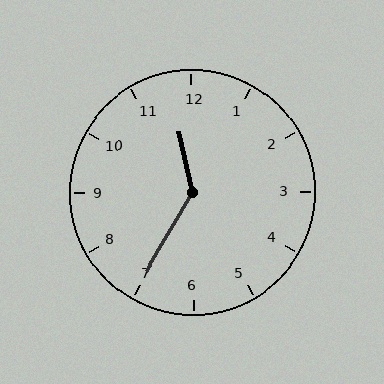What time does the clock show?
11:35.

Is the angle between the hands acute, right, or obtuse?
It is obtuse.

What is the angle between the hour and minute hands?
Approximately 138 degrees.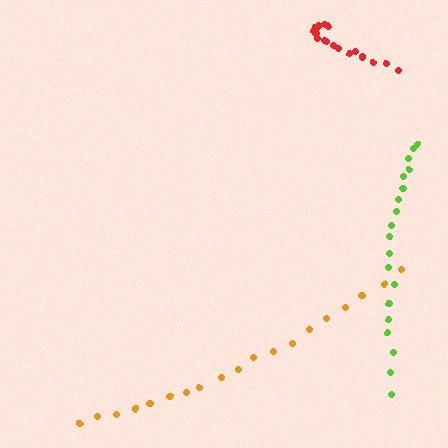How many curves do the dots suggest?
There are 3 distinct paths.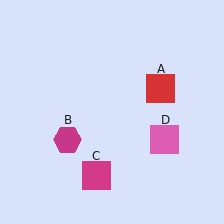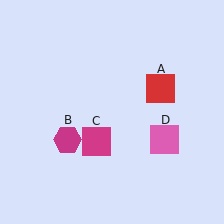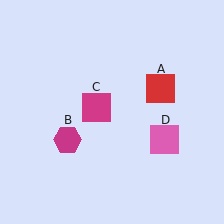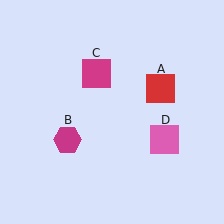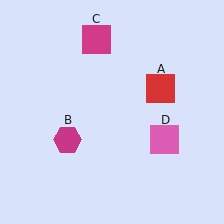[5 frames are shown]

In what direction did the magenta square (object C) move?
The magenta square (object C) moved up.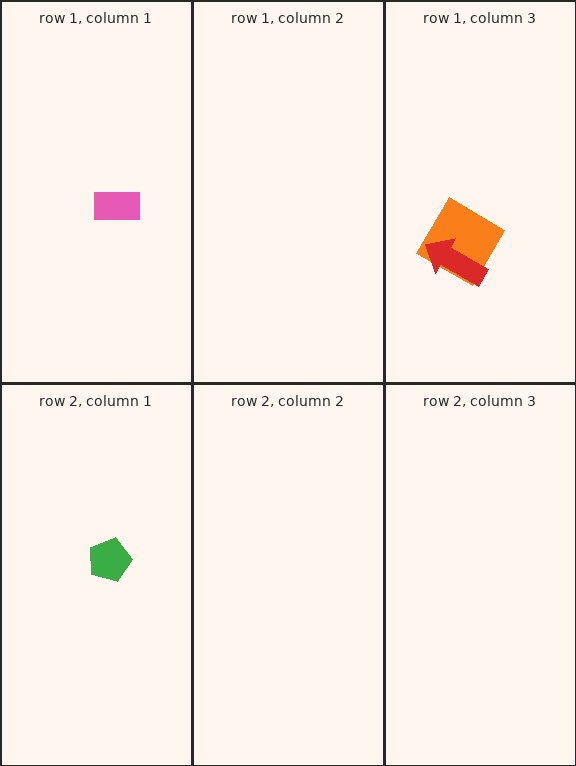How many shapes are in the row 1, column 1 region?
1.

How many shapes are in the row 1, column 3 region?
2.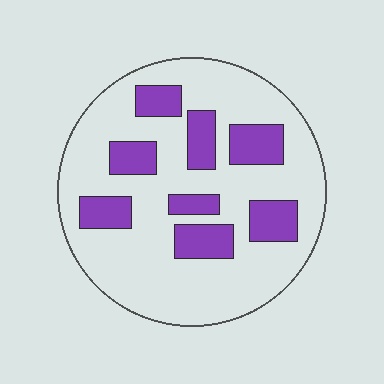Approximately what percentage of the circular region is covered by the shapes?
Approximately 25%.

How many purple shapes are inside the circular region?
8.